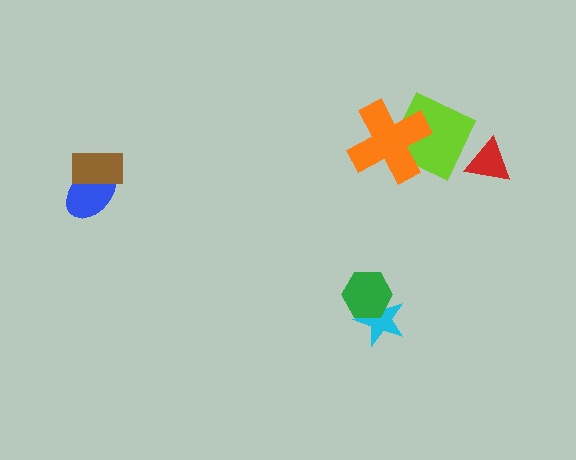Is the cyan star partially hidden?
Yes, it is partially covered by another shape.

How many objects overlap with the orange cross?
1 object overlaps with the orange cross.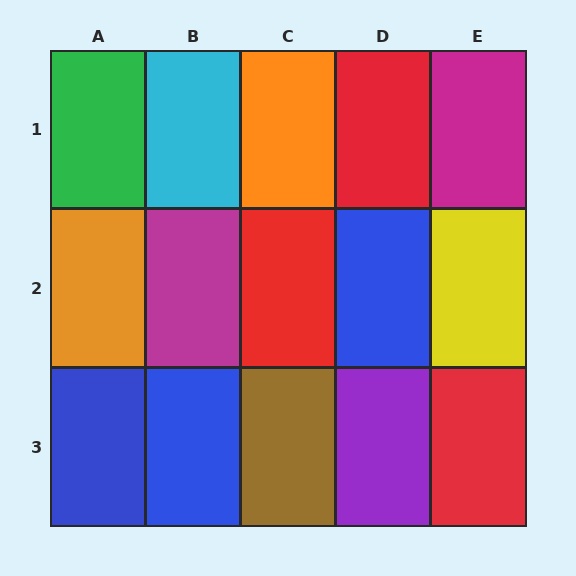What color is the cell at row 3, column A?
Blue.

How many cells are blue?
3 cells are blue.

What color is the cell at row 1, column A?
Green.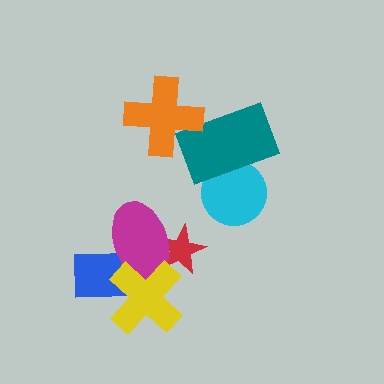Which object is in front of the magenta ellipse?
The yellow cross is in front of the magenta ellipse.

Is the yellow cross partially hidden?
No, no other shape covers it.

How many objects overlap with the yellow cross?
3 objects overlap with the yellow cross.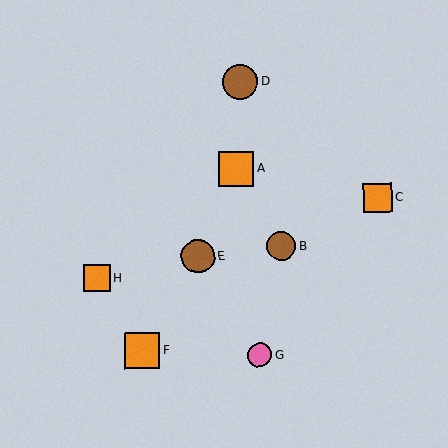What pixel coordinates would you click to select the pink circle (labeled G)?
Click at (260, 355) to select the pink circle G.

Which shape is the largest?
The orange square (labeled F) is the largest.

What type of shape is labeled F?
Shape F is an orange square.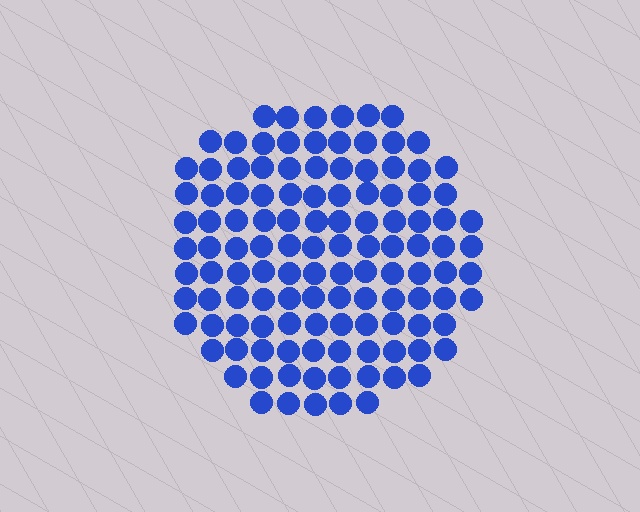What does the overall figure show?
The overall figure shows a circle.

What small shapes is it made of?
It is made of small circles.